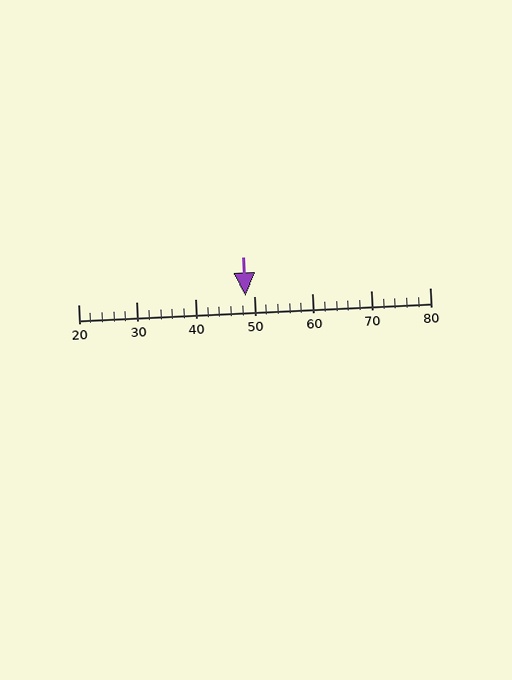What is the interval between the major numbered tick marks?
The major tick marks are spaced 10 units apart.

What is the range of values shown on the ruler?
The ruler shows values from 20 to 80.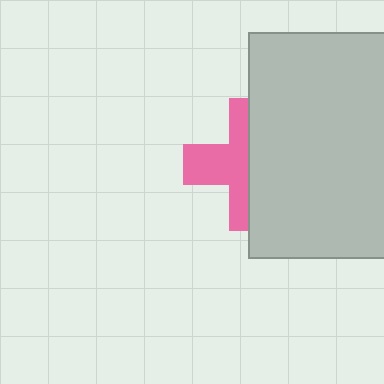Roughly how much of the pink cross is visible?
About half of it is visible (roughly 47%).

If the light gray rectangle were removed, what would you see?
You would see the complete pink cross.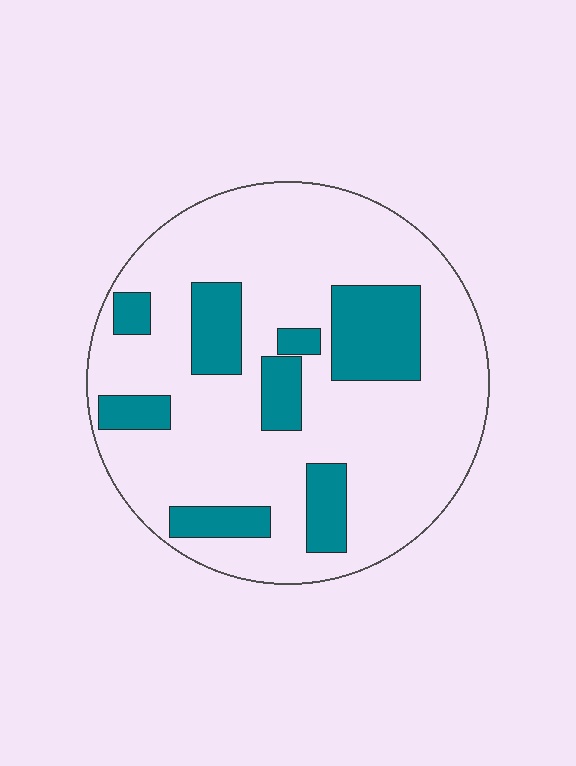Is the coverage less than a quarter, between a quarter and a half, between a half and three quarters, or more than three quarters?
Less than a quarter.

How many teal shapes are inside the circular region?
8.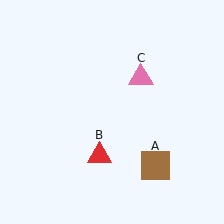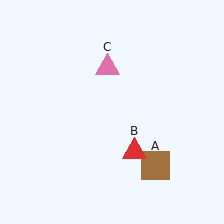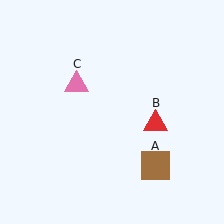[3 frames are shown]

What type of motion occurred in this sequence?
The red triangle (object B), pink triangle (object C) rotated counterclockwise around the center of the scene.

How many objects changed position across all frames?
2 objects changed position: red triangle (object B), pink triangle (object C).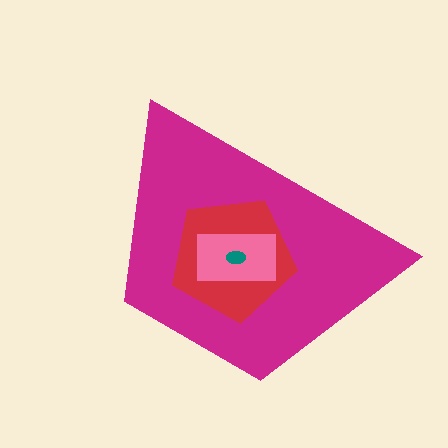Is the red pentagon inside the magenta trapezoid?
Yes.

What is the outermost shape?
The magenta trapezoid.